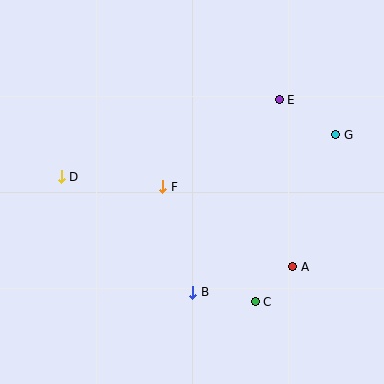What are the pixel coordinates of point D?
Point D is at (61, 177).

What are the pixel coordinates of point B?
Point B is at (193, 292).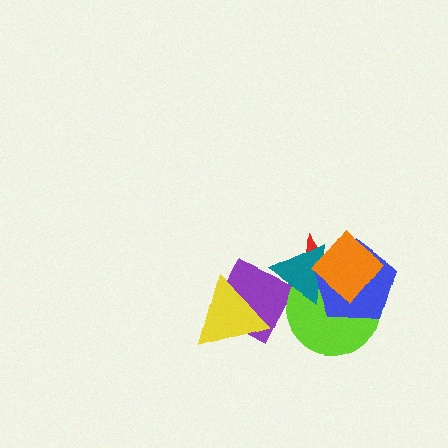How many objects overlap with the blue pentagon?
4 objects overlap with the blue pentagon.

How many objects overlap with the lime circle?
4 objects overlap with the lime circle.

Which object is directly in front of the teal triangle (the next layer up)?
The blue pentagon is directly in front of the teal triangle.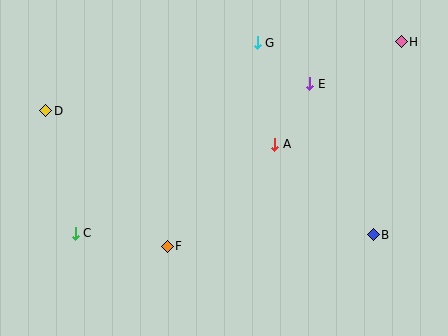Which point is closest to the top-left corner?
Point D is closest to the top-left corner.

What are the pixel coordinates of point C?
Point C is at (75, 233).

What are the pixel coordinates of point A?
Point A is at (275, 144).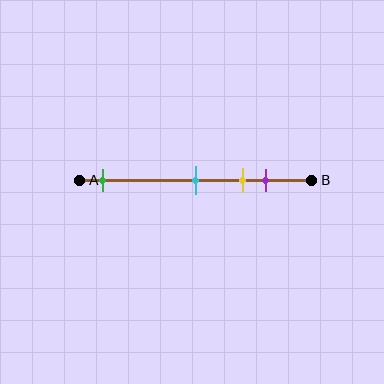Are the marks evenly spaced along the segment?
No, the marks are not evenly spaced.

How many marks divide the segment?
There are 4 marks dividing the segment.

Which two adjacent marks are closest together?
The yellow and purple marks are the closest adjacent pair.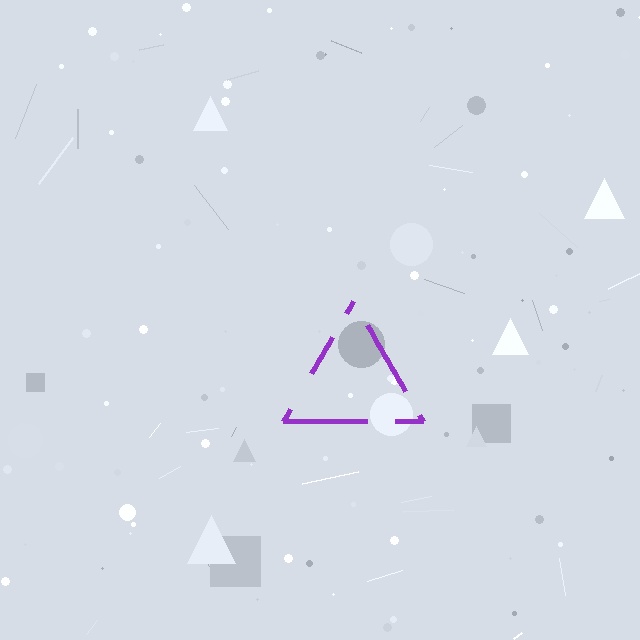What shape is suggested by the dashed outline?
The dashed outline suggests a triangle.